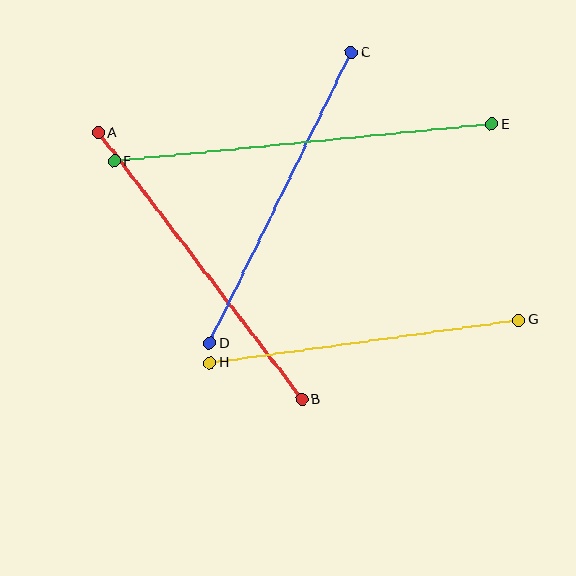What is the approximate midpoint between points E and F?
The midpoint is at approximately (303, 143) pixels.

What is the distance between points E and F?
The distance is approximately 379 pixels.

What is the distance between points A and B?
The distance is approximately 336 pixels.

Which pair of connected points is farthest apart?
Points E and F are farthest apart.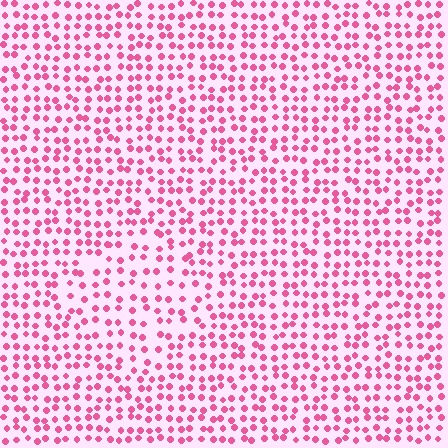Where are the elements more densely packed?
The elements are more densely packed outside the diamond boundary.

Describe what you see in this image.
The image contains small pink elements arranged at two different densities. A diamond-shaped region is visible where the elements are less densely packed than the surrounding area.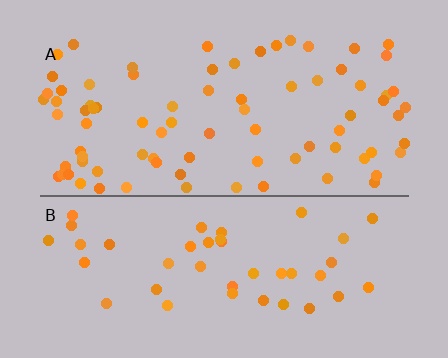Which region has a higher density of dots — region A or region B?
A (the top).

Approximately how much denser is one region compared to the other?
Approximately 1.8× — region A over region B.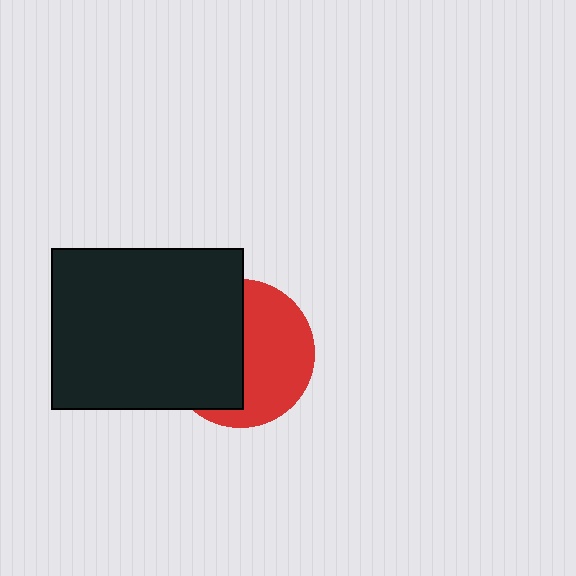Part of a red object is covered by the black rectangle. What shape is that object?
It is a circle.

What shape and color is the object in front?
The object in front is a black rectangle.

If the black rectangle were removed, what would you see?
You would see the complete red circle.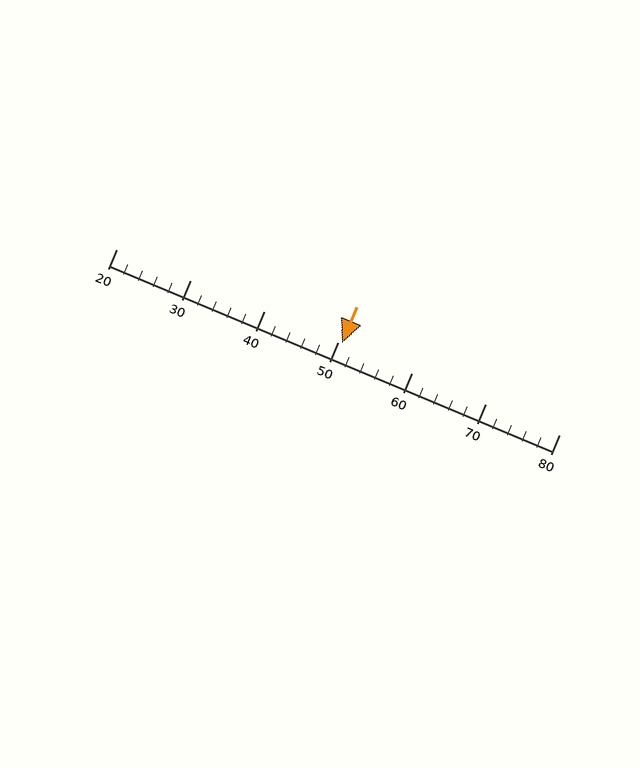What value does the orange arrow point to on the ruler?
The orange arrow points to approximately 50.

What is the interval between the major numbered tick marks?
The major tick marks are spaced 10 units apart.